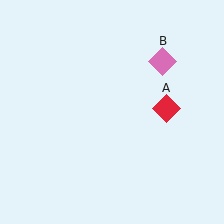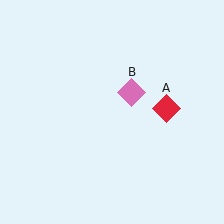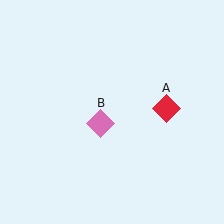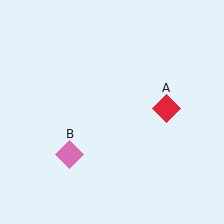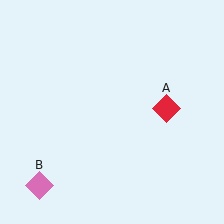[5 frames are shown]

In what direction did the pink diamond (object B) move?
The pink diamond (object B) moved down and to the left.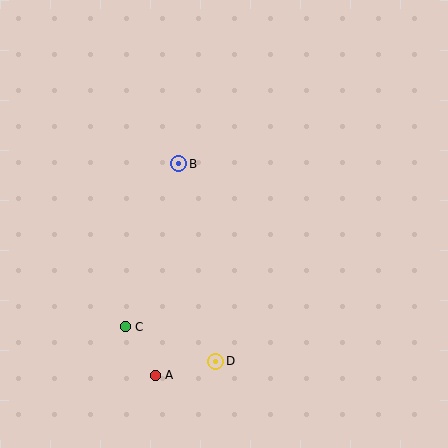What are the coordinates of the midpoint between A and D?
The midpoint between A and D is at (185, 368).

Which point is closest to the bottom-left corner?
Point A is closest to the bottom-left corner.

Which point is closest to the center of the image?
Point B at (179, 164) is closest to the center.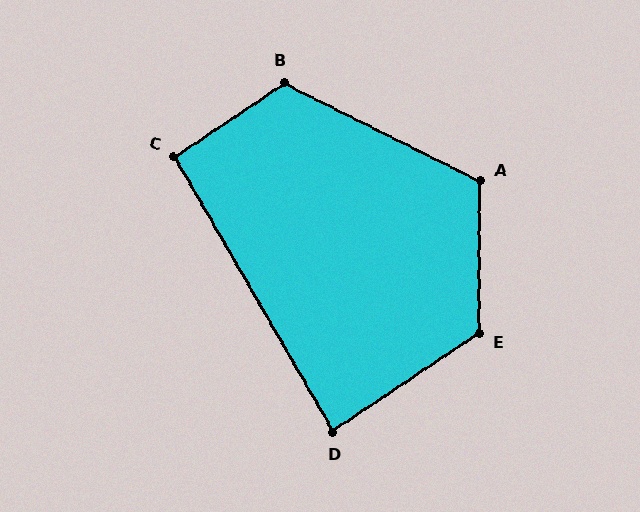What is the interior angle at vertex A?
Approximately 116 degrees (obtuse).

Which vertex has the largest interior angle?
E, at approximately 124 degrees.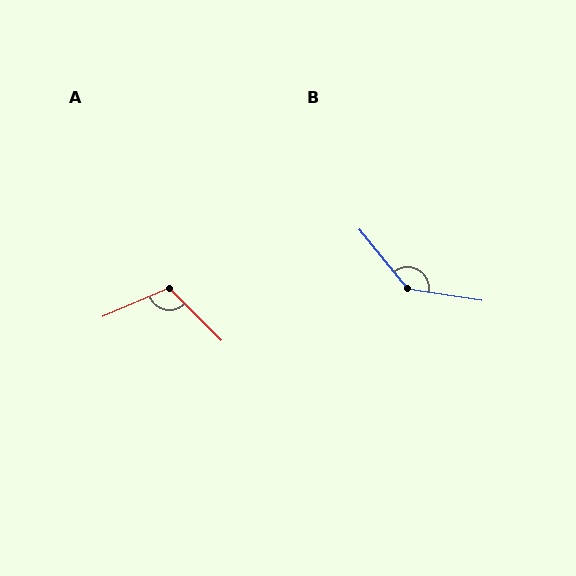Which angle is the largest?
B, at approximately 138 degrees.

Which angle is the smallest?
A, at approximately 111 degrees.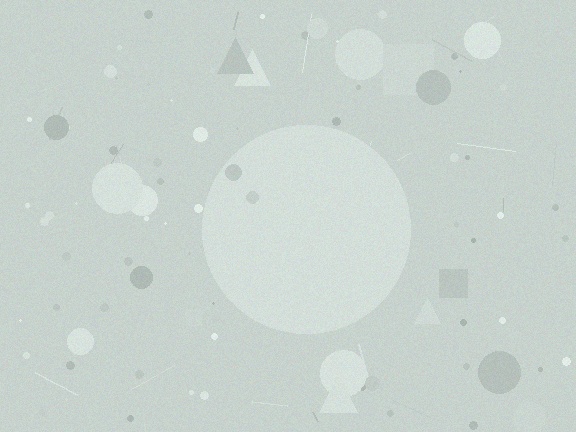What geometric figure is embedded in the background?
A circle is embedded in the background.